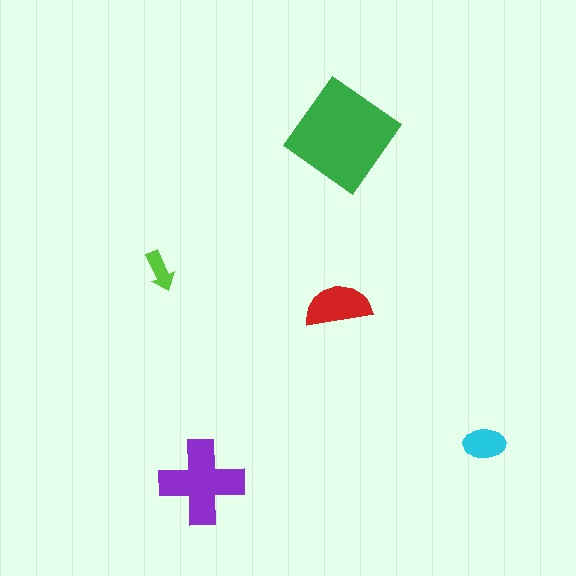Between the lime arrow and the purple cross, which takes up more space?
The purple cross.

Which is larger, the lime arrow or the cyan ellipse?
The cyan ellipse.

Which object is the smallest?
The lime arrow.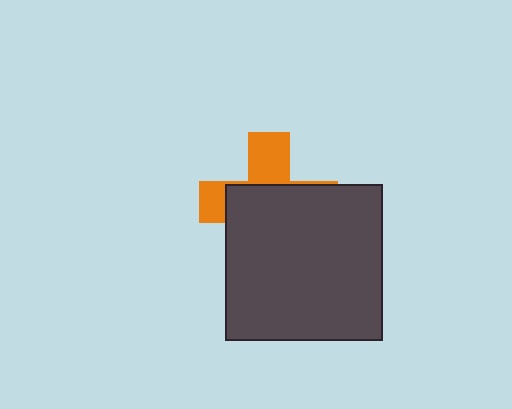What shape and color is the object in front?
The object in front is a dark gray square.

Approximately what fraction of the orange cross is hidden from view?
Roughly 66% of the orange cross is hidden behind the dark gray square.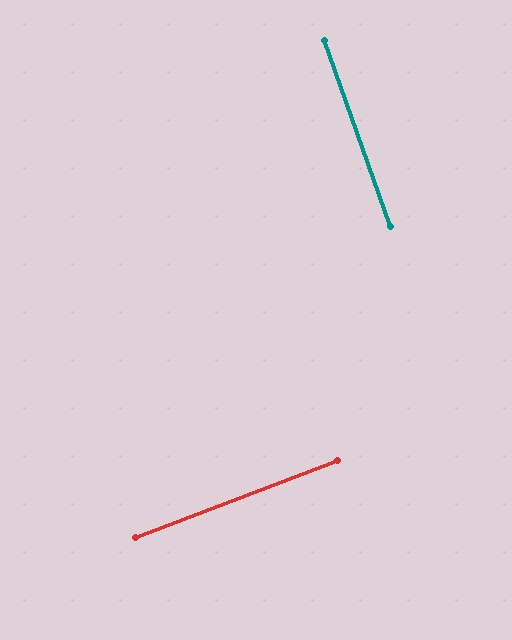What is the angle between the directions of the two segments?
Approximately 89 degrees.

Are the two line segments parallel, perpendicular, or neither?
Perpendicular — they meet at approximately 89°.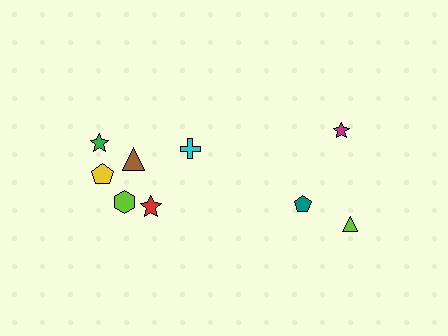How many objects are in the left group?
There are 6 objects.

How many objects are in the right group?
There are 3 objects.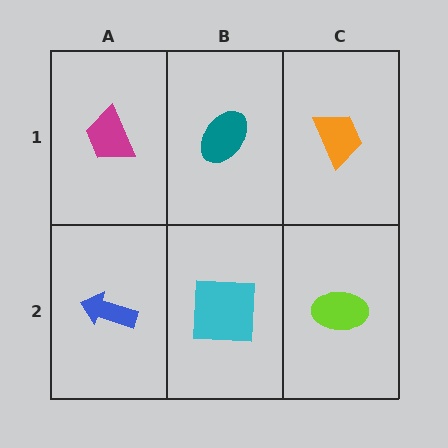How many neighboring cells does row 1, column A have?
2.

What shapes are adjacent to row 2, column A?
A magenta trapezoid (row 1, column A), a cyan square (row 2, column B).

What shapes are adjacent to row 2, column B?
A teal ellipse (row 1, column B), a blue arrow (row 2, column A), a lime ellipse (row 2, column C).